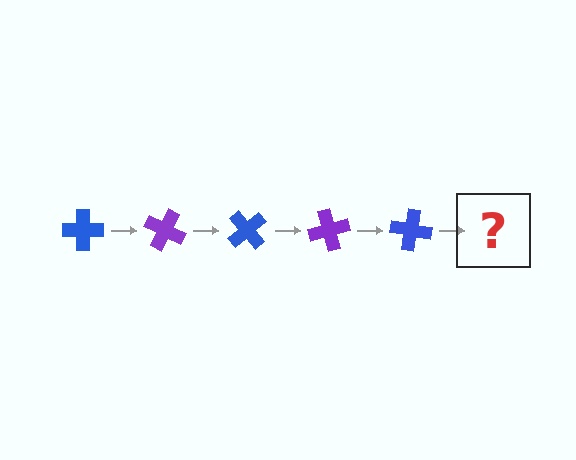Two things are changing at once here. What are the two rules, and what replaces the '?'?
The two rules are that it rotates 25 degrees each step and the color cycles through blue and purple. The '?' should be a purple cross, rotated 125 degrees from the start.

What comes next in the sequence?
The next element should be a purple cross, rotated 125 degrees from the start.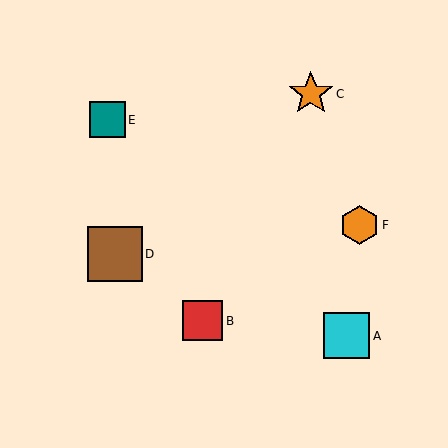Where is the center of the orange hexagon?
The center of the orange hexagon is at (359, 225).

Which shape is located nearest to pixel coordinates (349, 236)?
The orange hexagon (labeled F) at (359, 225) is nearest to that location.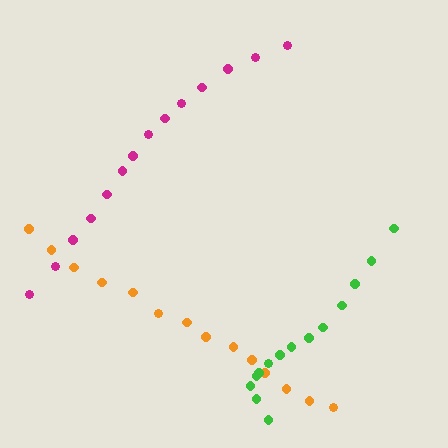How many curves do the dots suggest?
There are 3 distinct paths.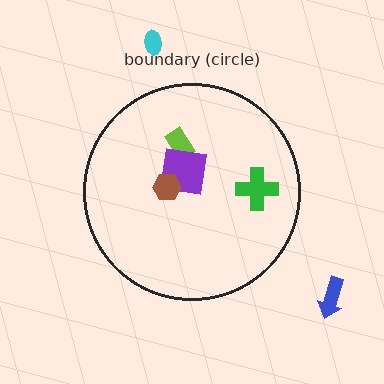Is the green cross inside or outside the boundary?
Inside.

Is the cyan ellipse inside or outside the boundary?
Outside.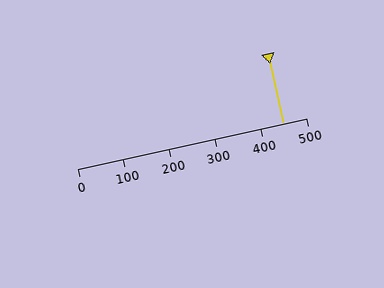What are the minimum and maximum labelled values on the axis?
The axis runs from 0 to 500.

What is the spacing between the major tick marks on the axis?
The major ticks are spaced 100 apart.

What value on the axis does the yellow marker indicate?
The marker indicates approximately 450.